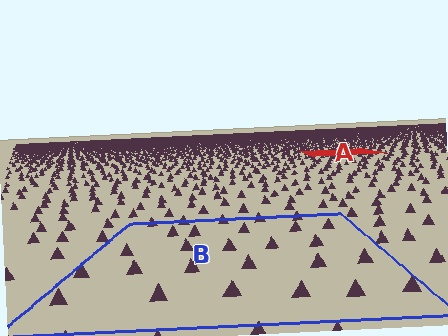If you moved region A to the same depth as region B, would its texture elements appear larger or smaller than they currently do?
They would appear larger. At a closer depth, the same texture elements are projected at a bigger on-screen size.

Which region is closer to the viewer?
Region B is closer. The texture elements there are larger and more spread out.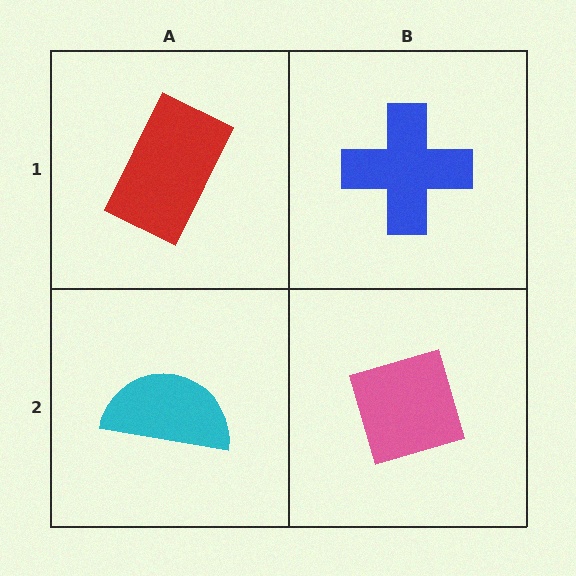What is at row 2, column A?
A cyan semicircle.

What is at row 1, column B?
A blue cross.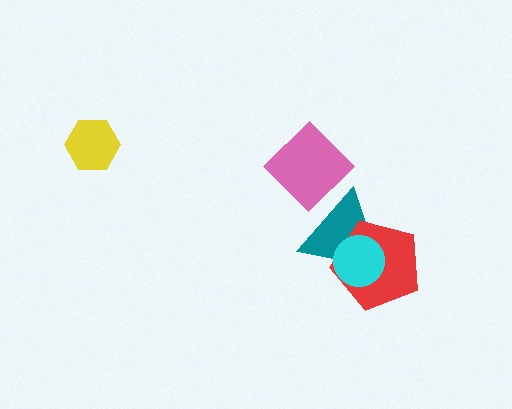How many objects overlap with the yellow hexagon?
0 objects overlap with the yellow hexagon.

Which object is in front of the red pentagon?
The cyan circle is in front of the red pentagon.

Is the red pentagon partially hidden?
Yes, it is partially covered by another shape.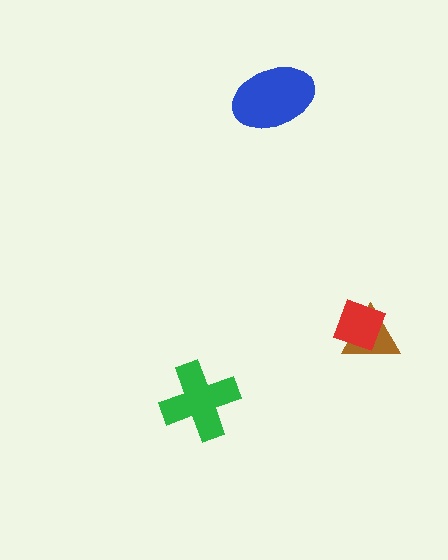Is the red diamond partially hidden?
No, no other shape covers it.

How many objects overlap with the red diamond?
1 object overlaps with the red diamond.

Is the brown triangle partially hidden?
Yes, it is partially covered by another shape.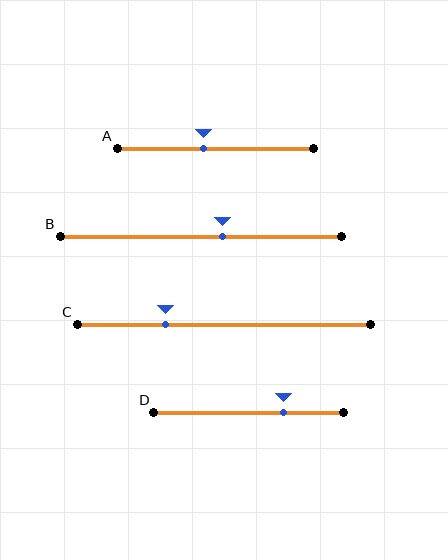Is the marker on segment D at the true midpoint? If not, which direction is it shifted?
No, the marker on segment D is shifted to the right by about 18% of the segment length.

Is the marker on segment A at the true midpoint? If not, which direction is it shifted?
No, the marker on segment A is shifted to the left by about 6% of the segment length.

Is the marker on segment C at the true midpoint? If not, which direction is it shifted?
No, the marker on segment C is shifted to the left by about 20% of the segment length.